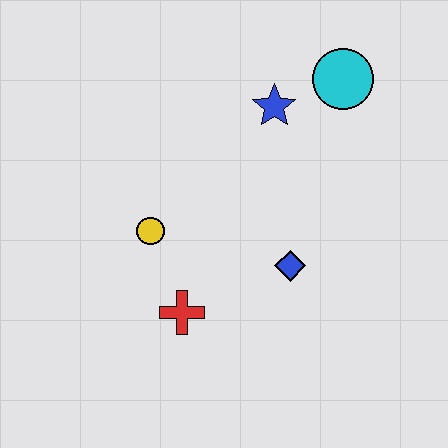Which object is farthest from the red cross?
The cyan circle is farthest from the red cross.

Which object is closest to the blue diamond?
The red cross is closest to the blue diamond.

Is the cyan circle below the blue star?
No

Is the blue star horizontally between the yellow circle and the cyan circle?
Yes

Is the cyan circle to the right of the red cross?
Yes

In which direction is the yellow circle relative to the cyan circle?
The yellow circle is to the left of the cyan circle.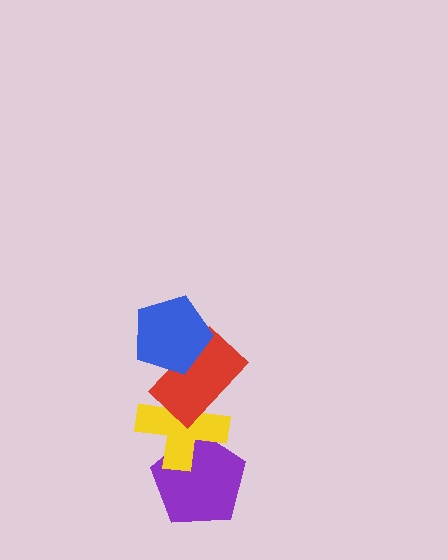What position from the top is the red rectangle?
The red rectangle is 2nd from the top.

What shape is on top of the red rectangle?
The blue pentagon is on top of the red rectangle.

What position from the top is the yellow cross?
The yellow cross is 3rd from the top.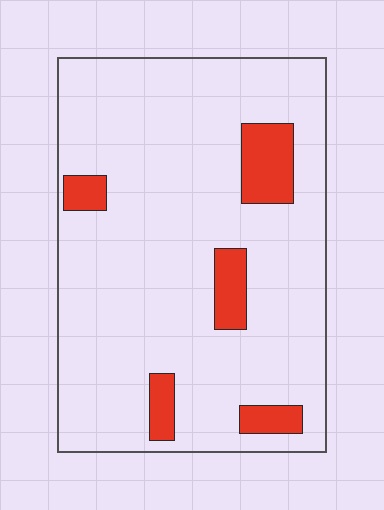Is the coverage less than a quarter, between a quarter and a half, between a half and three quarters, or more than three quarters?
Less than a quarter.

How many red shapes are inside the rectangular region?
5.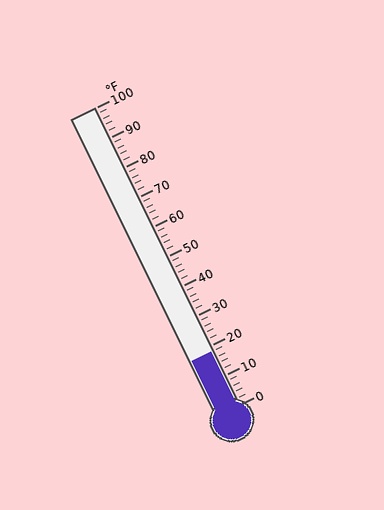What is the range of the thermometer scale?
The thermometer scale ranges from 0°F to 100°F.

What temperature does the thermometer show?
The thermometer shows approximately 18°F.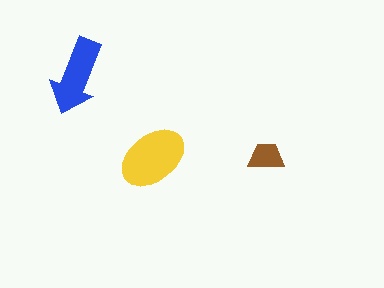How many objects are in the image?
There are 3 objects in the image.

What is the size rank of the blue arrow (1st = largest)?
2nd.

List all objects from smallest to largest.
The brown trapezoid, the blue arrow, the yellow ellipse.